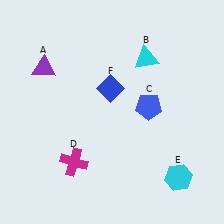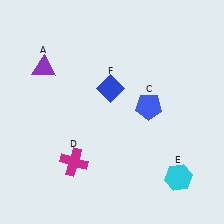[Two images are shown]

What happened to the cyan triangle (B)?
The cyan triangle (B) was removed in Image 2. It was in the top-right area of Image 1.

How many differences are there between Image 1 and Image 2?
There is 1 difference between the two images.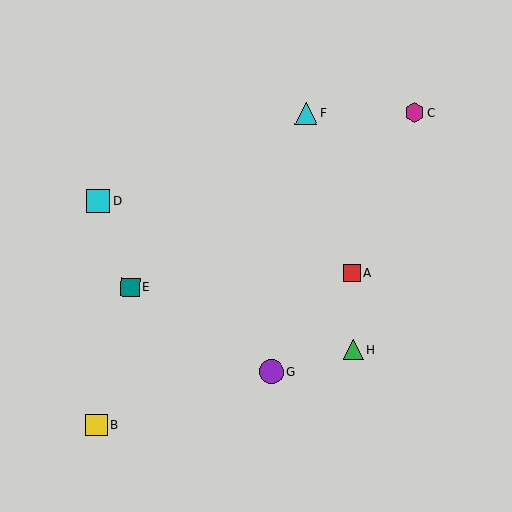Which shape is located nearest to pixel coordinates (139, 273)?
The teal square (labeled E) at (131, 287) is nearest to that location.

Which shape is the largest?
The purple circle (labeled G) is the largest.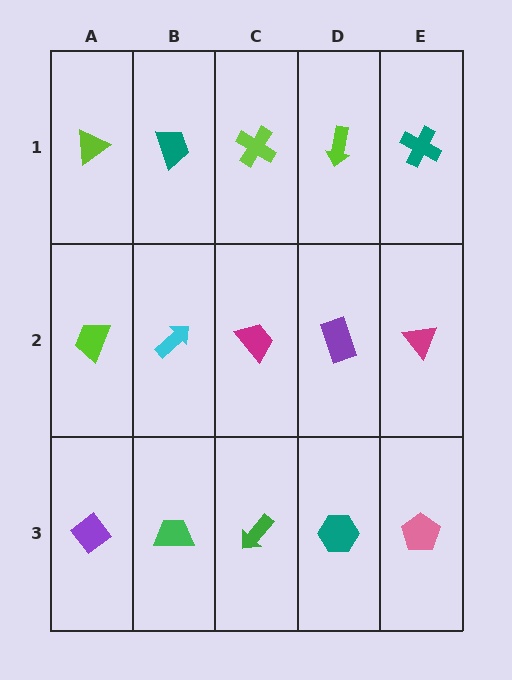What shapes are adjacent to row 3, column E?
A magenta triangle (row 2, column E), a teal hexagon (row 3, column D).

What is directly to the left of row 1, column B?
A lime triangle.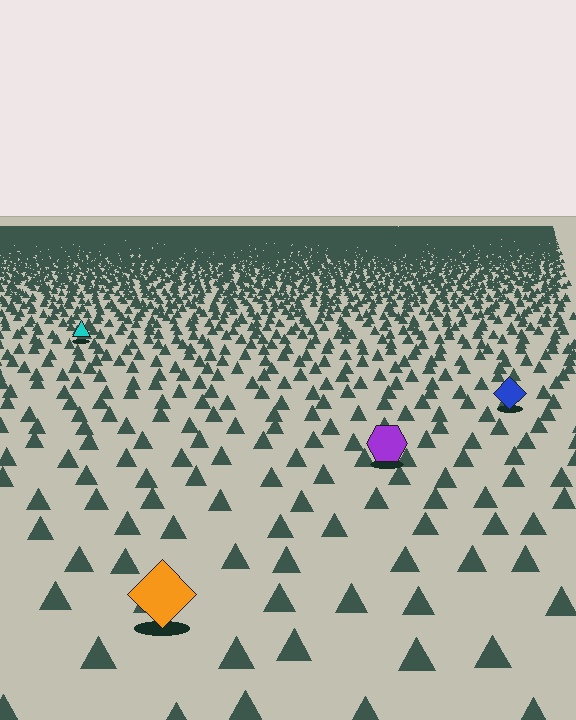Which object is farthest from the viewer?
The cyan triangle is farthest from the viewer. It appears smaller and the ground texture around it is denser.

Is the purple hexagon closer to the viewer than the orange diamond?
No. The orange diamond is closer — you can tell from the texture gradient: the ground texture is coarser near it.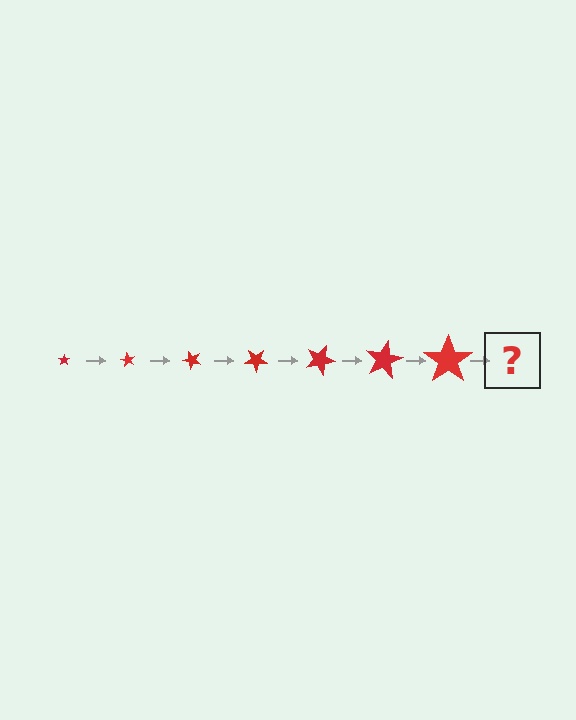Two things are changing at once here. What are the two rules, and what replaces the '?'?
The two rules are that the star grows larger each step and it rotates 60 degrees each step. The '?' should be a star, larger than the previous one and rotated 420 degrees from the start.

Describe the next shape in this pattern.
It should be a star, larger than the previous one and rotated 420 degrees from the start.